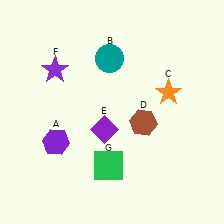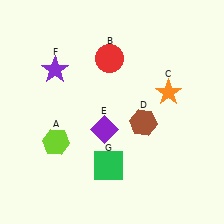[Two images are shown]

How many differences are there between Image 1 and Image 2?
There are 2 differences between the two images.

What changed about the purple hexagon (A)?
In Image 1, A is purple. In Image 2, it changed to lime.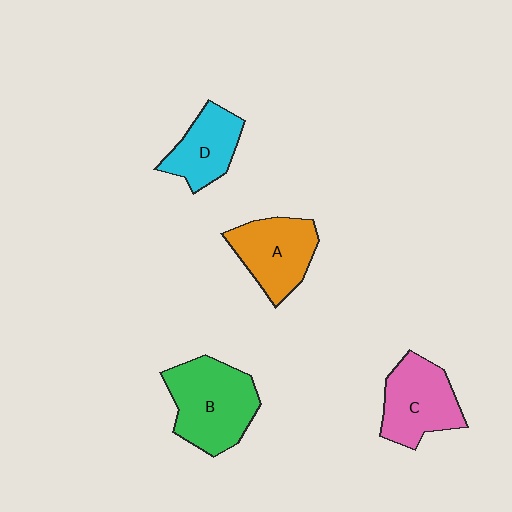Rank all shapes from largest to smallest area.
From largest to smallest: B (green), C (pink), A (orange), D (cyan).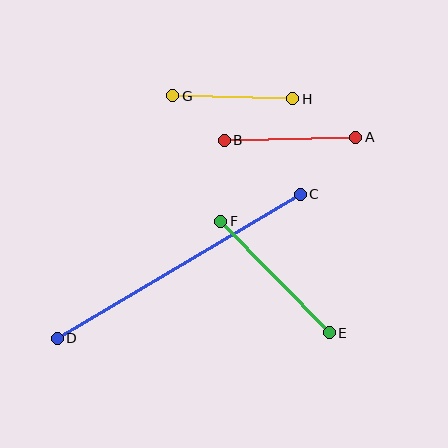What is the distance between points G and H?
The distance is approximately 120 pixels.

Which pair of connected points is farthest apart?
Points C and D are farthest apart.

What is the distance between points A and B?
The distance is approximately 132 pixels.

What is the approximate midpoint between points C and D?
The midpoint is at approximately (179, 266) pixels.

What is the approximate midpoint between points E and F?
The midpoint is at approximately (275, 277) pixels.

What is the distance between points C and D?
The distance is approximately 282 pixels.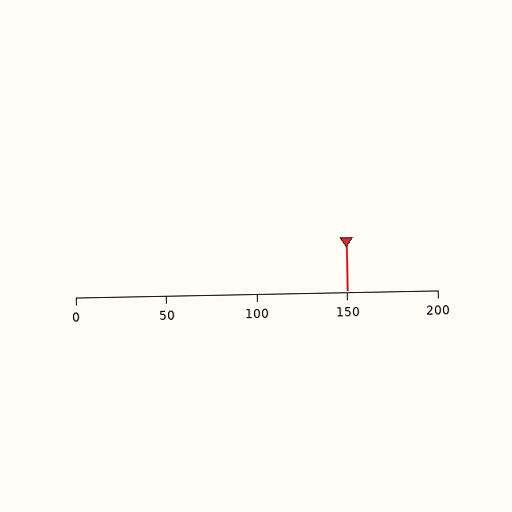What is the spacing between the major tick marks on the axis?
The major ticks are spaced 50 apart.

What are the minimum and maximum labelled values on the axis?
The axis runs from 0 to 200.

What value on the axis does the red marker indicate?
The marker indicates approximately 150.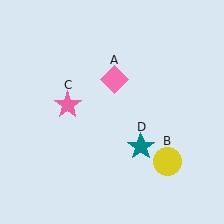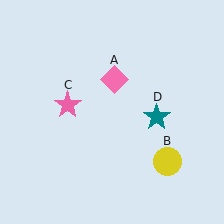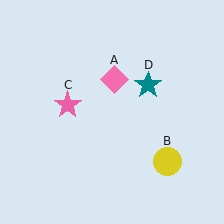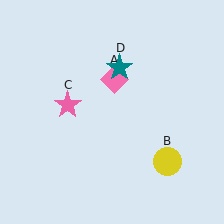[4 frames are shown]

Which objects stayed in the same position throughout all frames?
Pink diamond (object A) and yellow circle (object B) and pink star (object C) remained stationary.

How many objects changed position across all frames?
1 object changed position: teal star (object D).